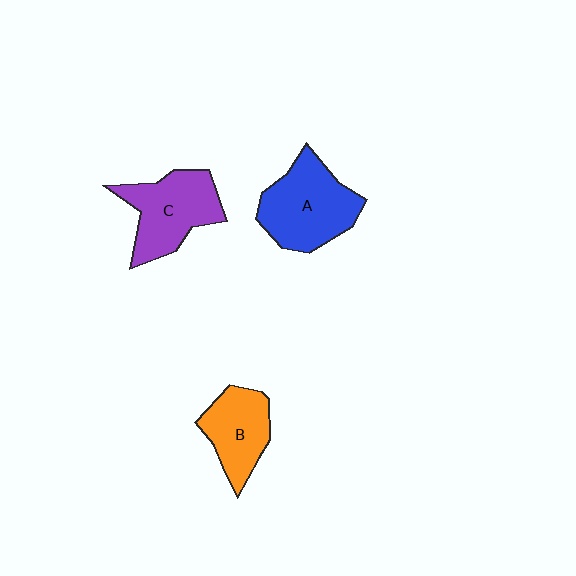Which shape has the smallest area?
Shape B (orange).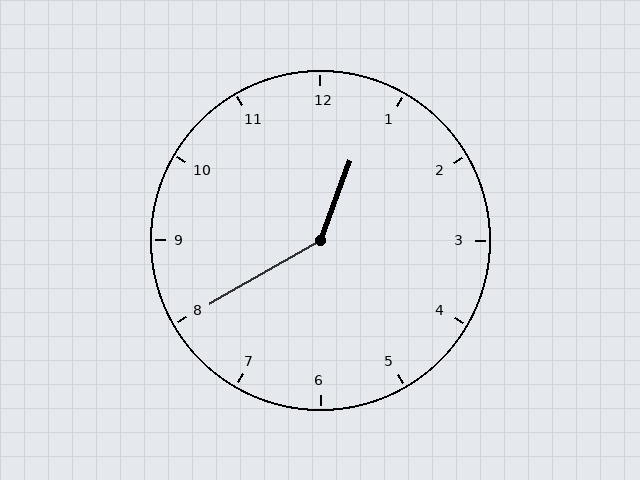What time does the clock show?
12:40.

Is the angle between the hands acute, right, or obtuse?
It is obtuse.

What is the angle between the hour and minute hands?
Approximately 140 degrees.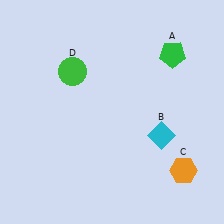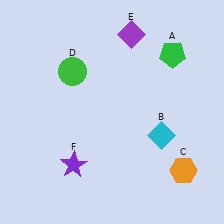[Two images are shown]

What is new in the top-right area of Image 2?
A purple diamond (E) was added in the top-right area of Image 2.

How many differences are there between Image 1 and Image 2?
There are 2 differences between the two images.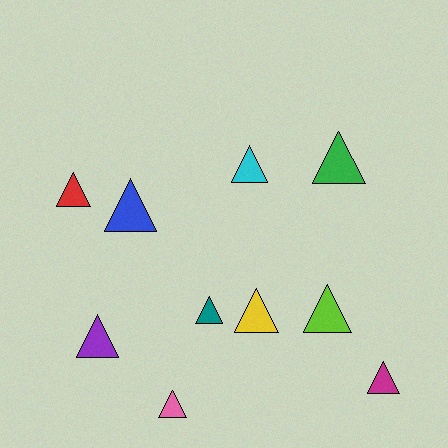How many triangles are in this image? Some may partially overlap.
There are 10 triangles.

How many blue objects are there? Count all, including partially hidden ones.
There is 1 blue object.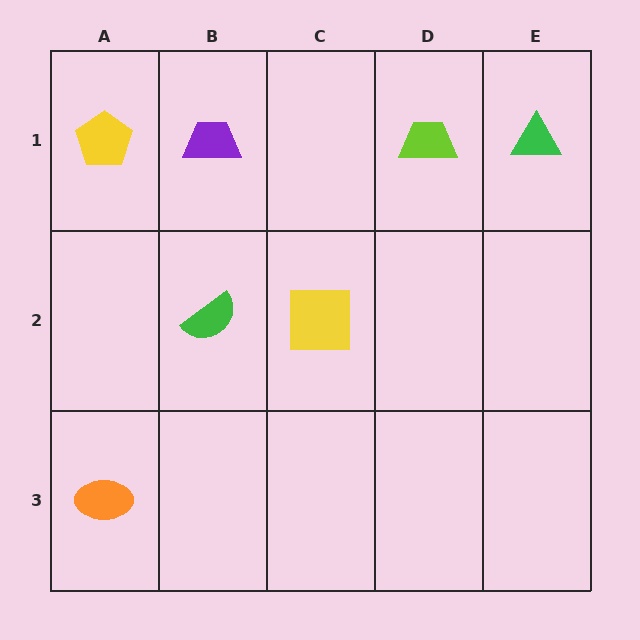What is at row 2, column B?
A green semicircle.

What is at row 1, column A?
A yellow pentagon.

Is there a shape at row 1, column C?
No, that cell is empty.